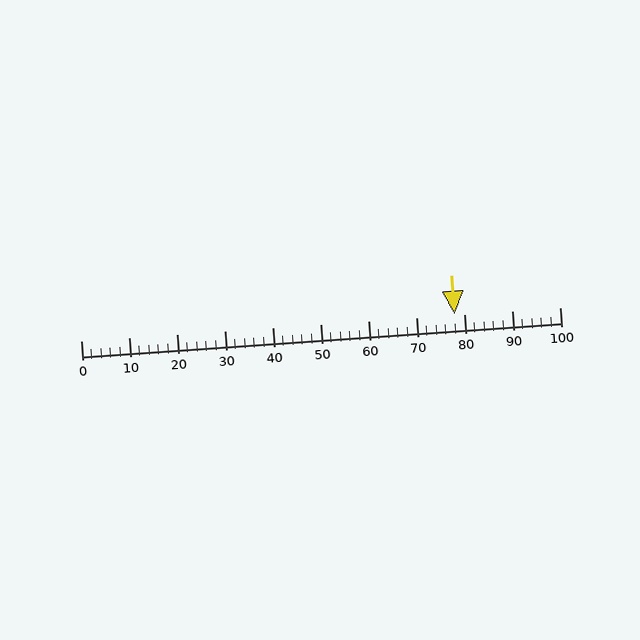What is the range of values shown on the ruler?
The ruler shows values from 0 to 100.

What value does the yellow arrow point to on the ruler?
The yellow arrow points to approximately 78.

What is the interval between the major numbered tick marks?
The major tick marks are spaced 10 units apart.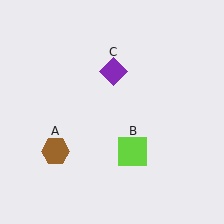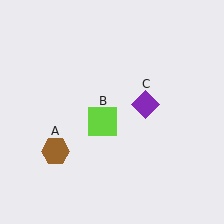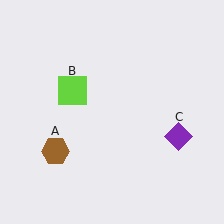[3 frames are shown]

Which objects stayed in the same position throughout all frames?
Brown hexagon (object A) remained stationary.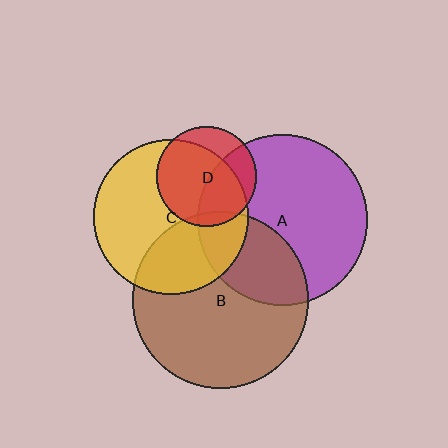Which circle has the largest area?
Circle B (brown).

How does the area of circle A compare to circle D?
Approximately 2.9 times.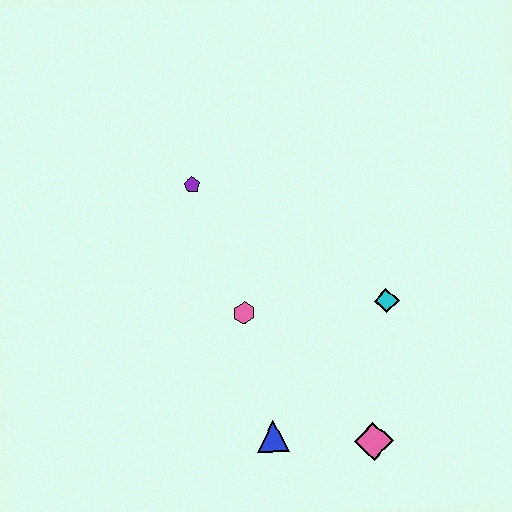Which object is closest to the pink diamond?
The blue triangle is closest to the pink diamond.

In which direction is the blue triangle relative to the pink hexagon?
The blue triangle is below the pink hexagon.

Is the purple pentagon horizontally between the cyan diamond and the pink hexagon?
No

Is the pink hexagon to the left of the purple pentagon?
No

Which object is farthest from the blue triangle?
The purple pentagon is farthest from the blue triangle.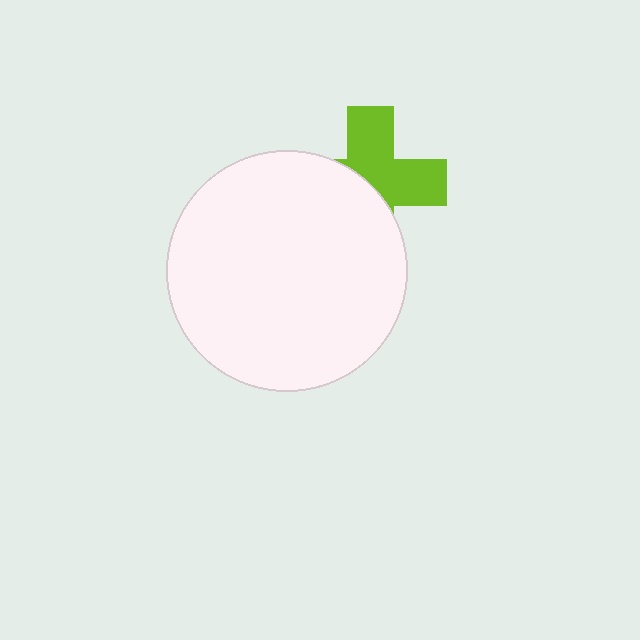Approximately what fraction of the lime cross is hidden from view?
Roughly 48% of the lime cross is hidden behind the white circle.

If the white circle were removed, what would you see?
You would see the complete lime cross.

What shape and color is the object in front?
The object in front is a white circle.